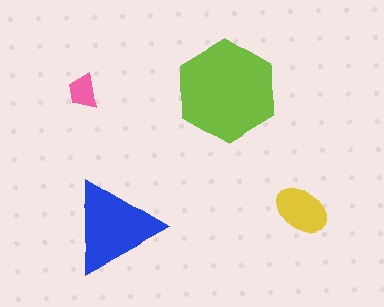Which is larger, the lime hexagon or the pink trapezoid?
The lime hexagon.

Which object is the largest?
The lime hexagon.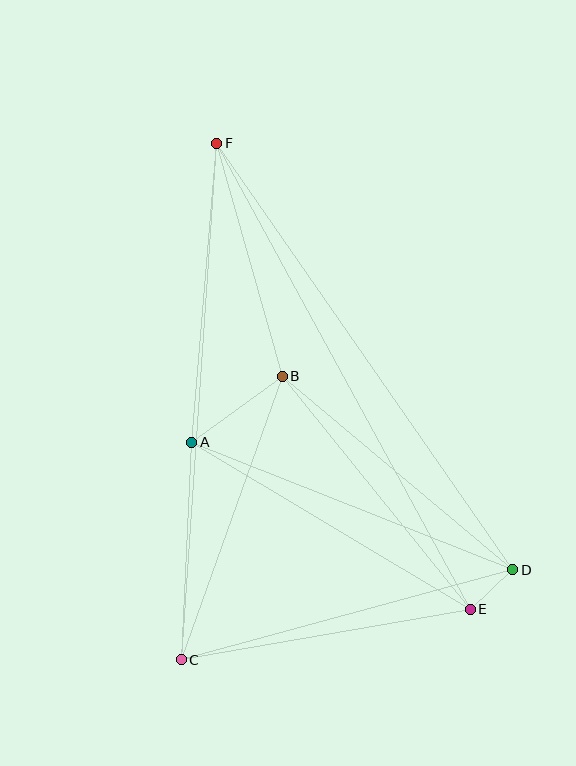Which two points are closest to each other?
Points D and E are closest to each other.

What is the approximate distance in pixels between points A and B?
The distance between A and B is approximately 112 pixels.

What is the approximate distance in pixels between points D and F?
The distance between D and F is approximately 519 pixels.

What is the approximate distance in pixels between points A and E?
The distance between A and E is approximately 325 pixels.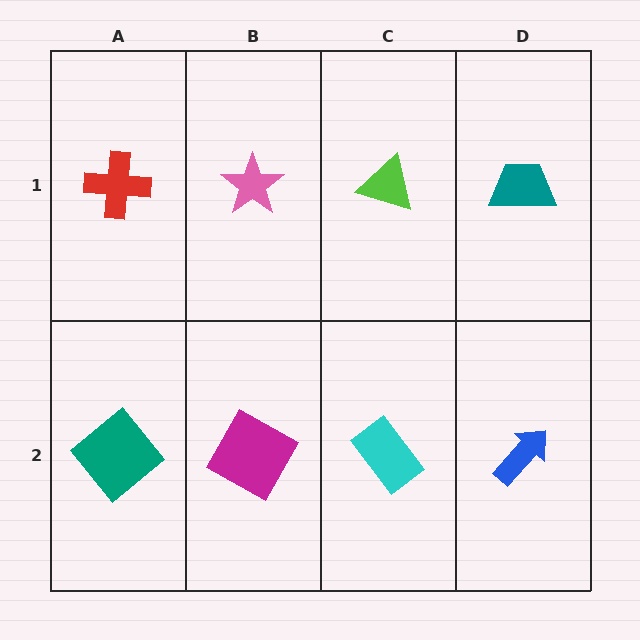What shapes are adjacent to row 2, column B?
A pink star (row 1, column B), a teal diamond (row 2, column A), a cyan rectangle (row 2, column C).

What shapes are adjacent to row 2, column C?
A lime triangle (row 1, column C), a magenta square (row 2, column B), a blue arrow (row 2, column D).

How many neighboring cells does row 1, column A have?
2.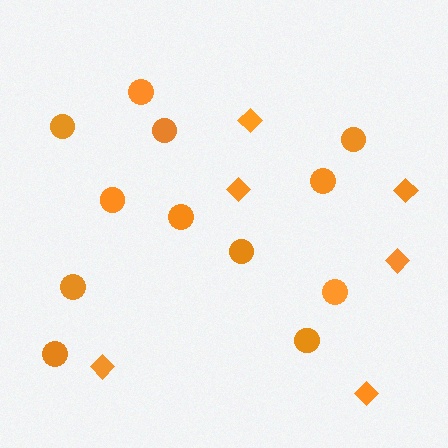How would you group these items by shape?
There are 2 groups: one group of circles (12) and one group of diamonds (6).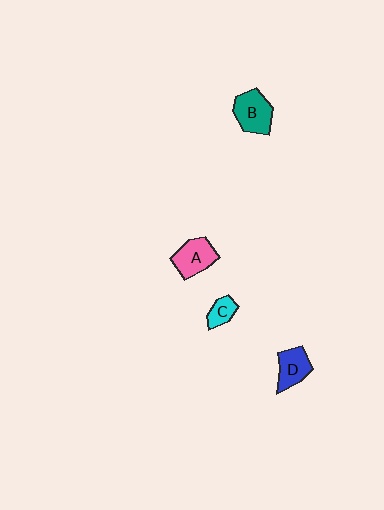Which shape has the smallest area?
Shape C (cyan).